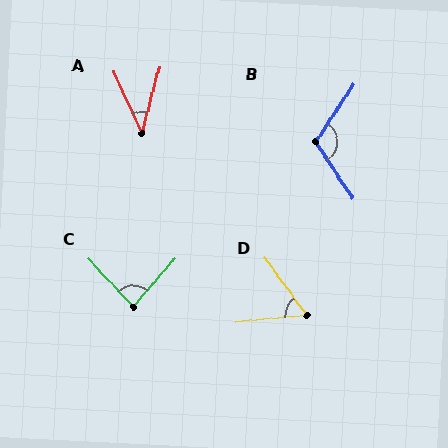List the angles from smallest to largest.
A (39°), D (60°), C (84°), B (113°).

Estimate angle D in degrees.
Approximately 60 degrees.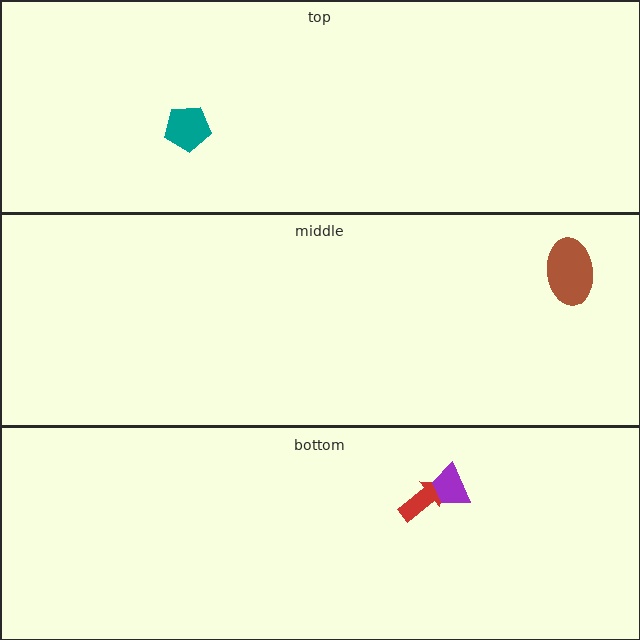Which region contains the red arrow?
The bottom region.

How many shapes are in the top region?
1.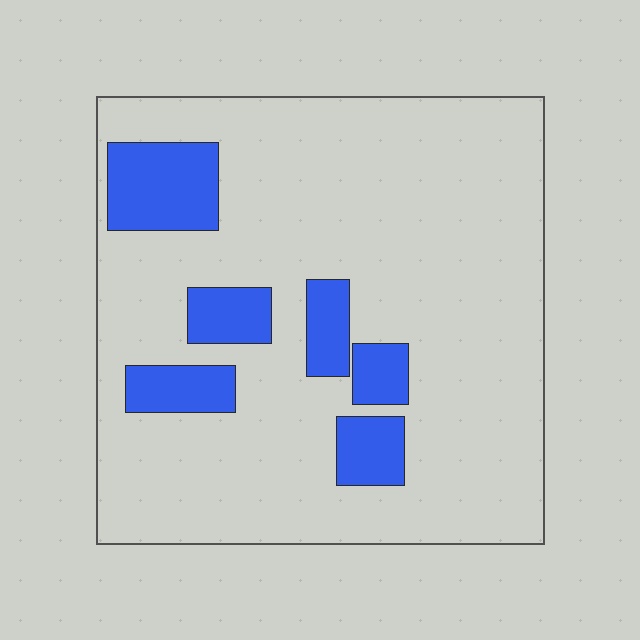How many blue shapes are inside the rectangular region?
6.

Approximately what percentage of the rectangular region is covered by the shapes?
Approximately 15%.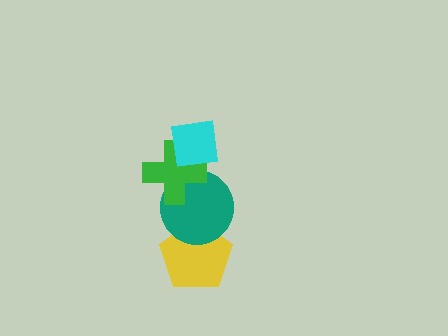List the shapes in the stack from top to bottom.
From top to bottom: the cyan square, the green cross, the teal circle, the yellow pentagon.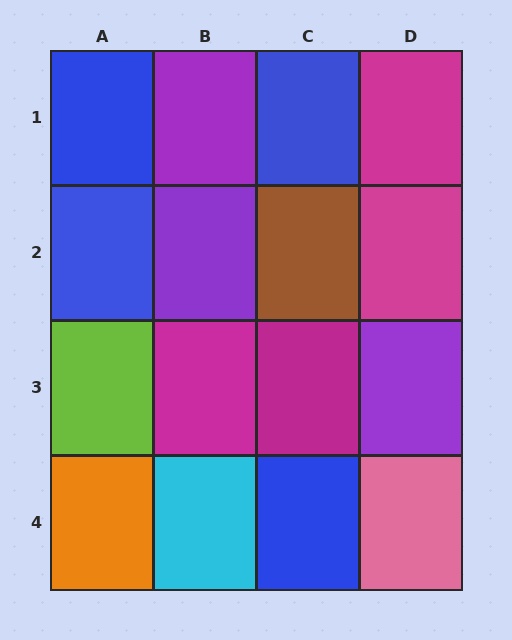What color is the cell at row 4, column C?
Blue.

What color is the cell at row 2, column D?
Magenta.